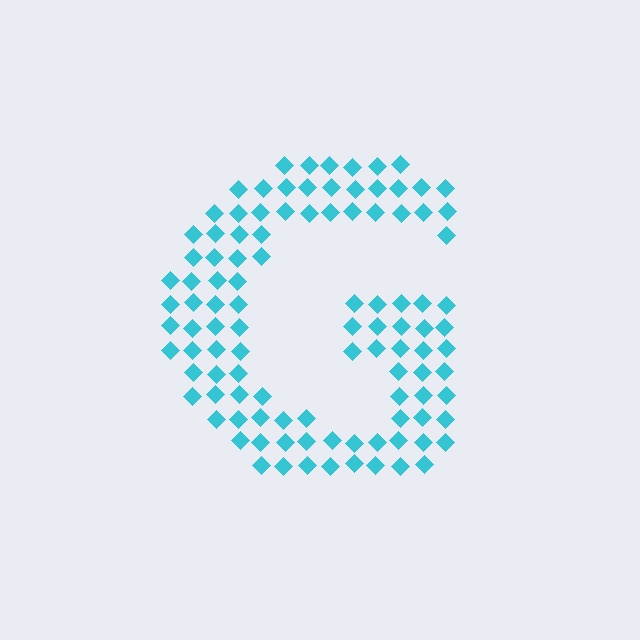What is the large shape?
The large shape is the letter G.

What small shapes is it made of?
It is made of small diamonds.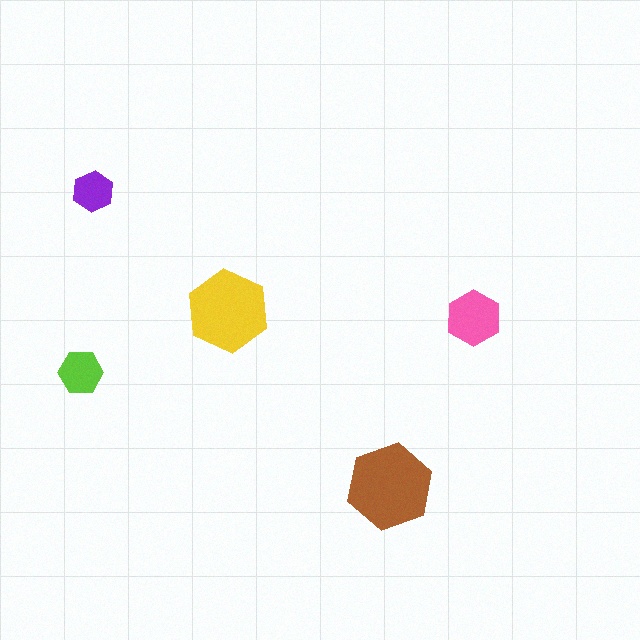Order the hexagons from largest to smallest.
the brown one, the yellow one, the pink one, the lime one, the purple one.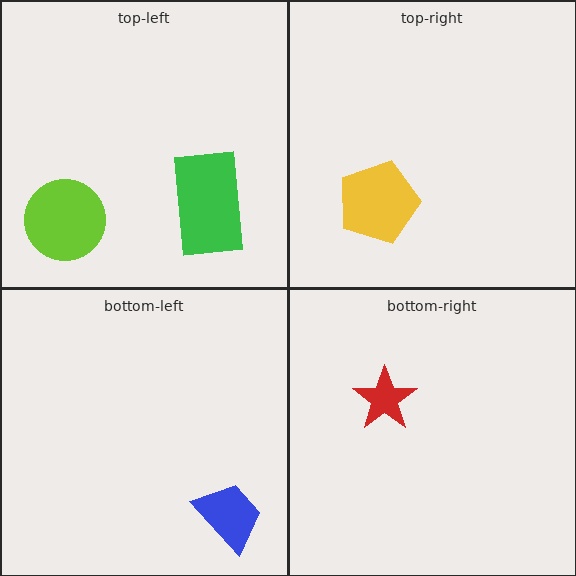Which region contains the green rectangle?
The top-left region.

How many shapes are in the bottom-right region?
1.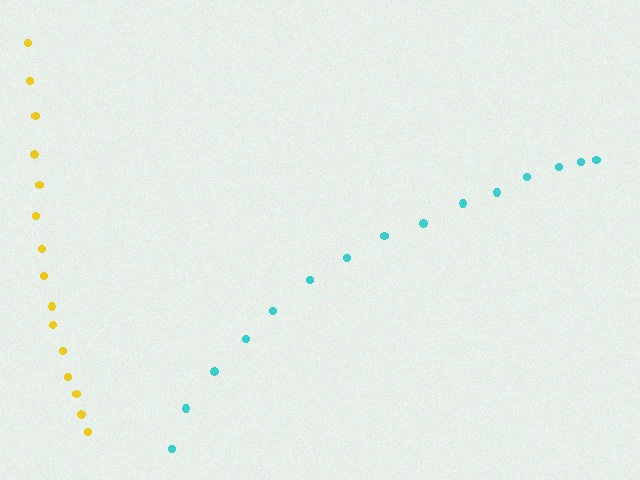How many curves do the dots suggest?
There are 2 distinct paths.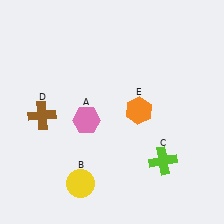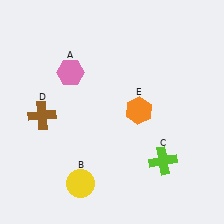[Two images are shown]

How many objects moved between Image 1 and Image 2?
1 object moved between the two images.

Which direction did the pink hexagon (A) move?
The pink hexagon (A) moved up.